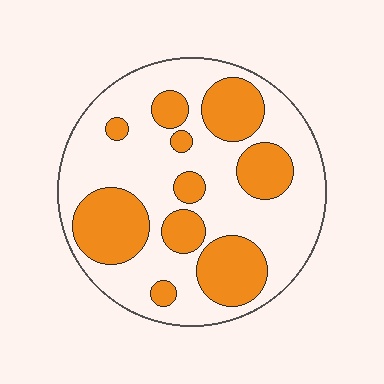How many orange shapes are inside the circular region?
10.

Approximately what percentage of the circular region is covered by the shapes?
Approximately 35%.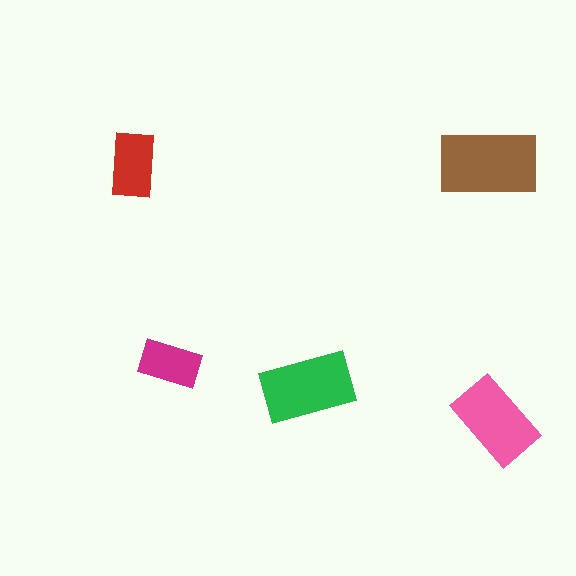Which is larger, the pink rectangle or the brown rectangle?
The brown one.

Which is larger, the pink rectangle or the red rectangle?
The pink one.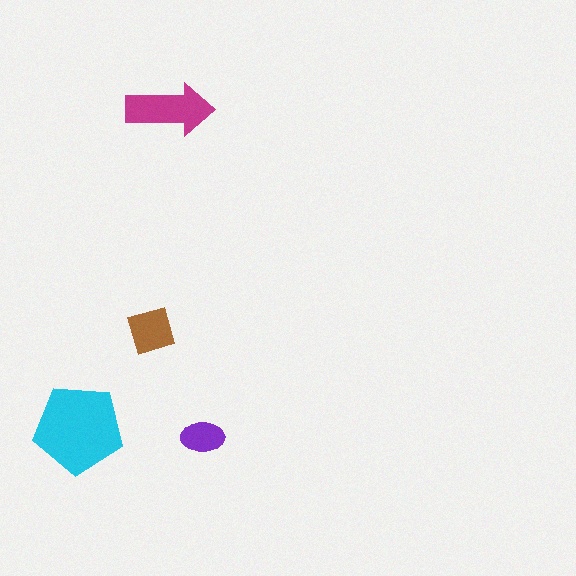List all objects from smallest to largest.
The purple ellipse, the brown square, the magenta arrow, the cyan pentagon.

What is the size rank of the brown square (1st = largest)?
3rd.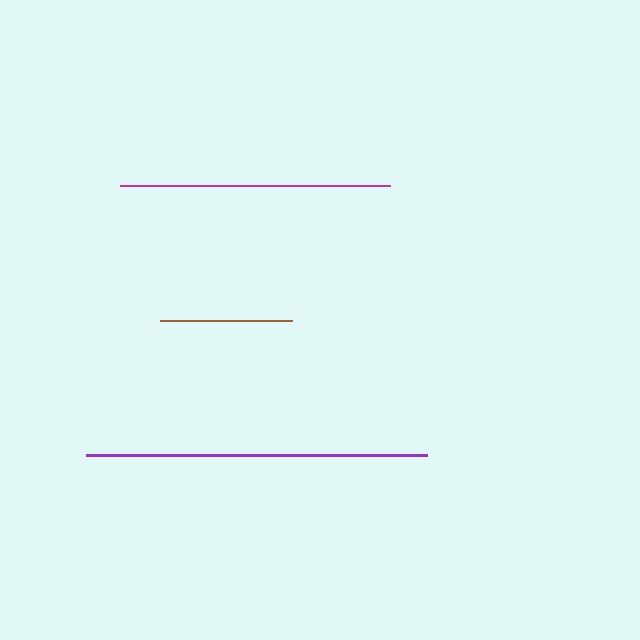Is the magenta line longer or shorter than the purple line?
The purple line is longer than the magenta line.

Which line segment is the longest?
The purple line is the longest at approximately 341 pixels.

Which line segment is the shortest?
The brown line is the shortest at approximately 132 pixels.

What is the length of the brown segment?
The brown segment is approximately 132 pixels long.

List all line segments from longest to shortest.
From longest to shortest: purple, magenta, brown.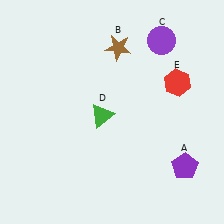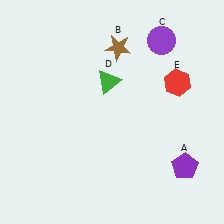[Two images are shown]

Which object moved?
The green triangle (D) moved up.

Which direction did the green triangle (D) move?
The green triangle (D) moved up.